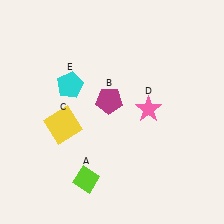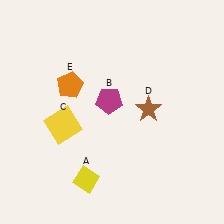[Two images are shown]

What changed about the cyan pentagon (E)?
In Image 1, E is cyan. In Image 2, it changed to orange.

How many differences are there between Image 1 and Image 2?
There are 3 differences between the two images.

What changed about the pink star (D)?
In Image 1, D is pink. In Image 2, it changed to brown.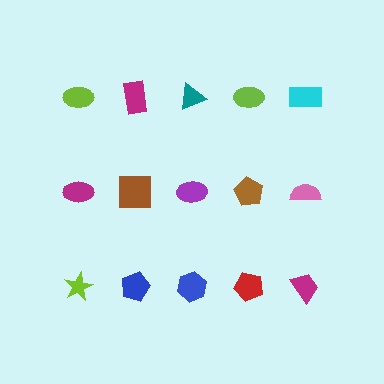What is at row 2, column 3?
A purple ellipse.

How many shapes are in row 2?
5 shapes.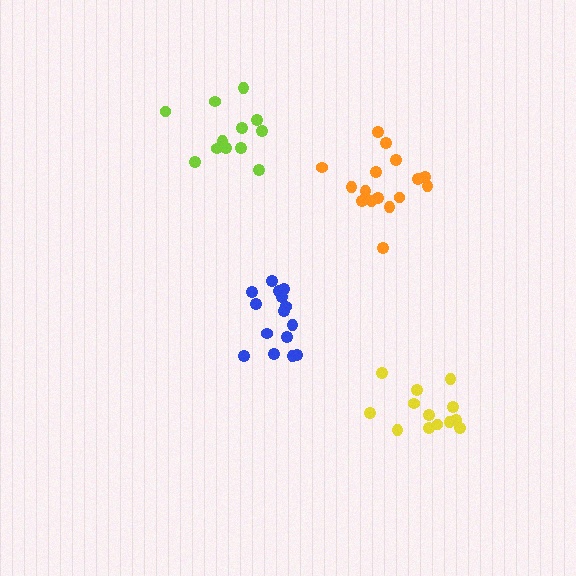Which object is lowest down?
The yellow cluster is bottommost.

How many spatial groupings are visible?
There are 4 spatial groupings.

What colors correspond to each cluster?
The clusters are colored: blue, orange, yellow, lime.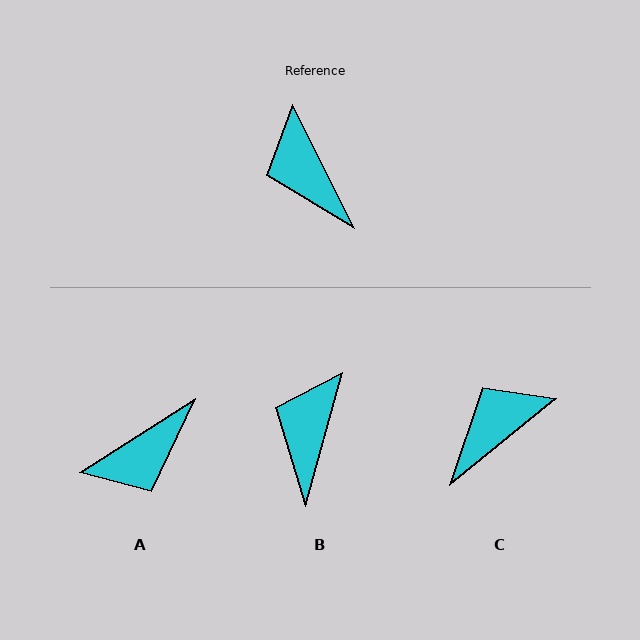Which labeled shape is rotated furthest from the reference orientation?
A, about 96 degrees away.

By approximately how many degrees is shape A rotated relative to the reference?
Approximately 96 degrees counter-clockwise.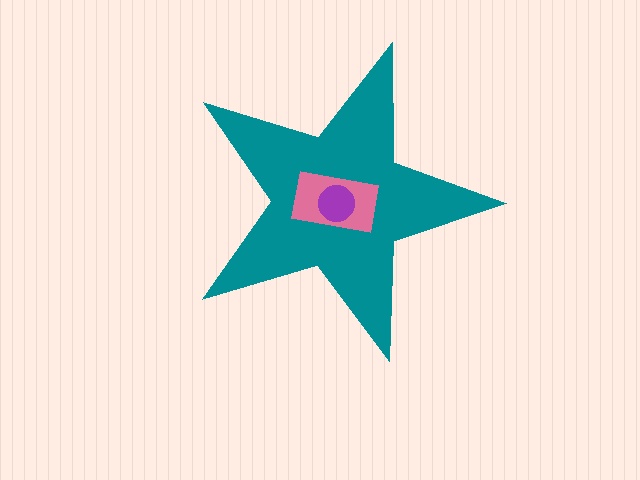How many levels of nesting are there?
3.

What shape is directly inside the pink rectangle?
The purple circle.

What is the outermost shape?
The teal star.